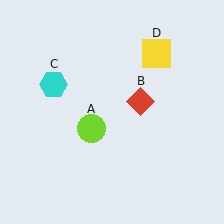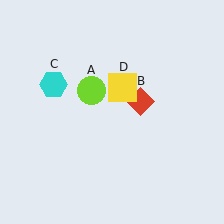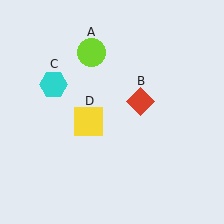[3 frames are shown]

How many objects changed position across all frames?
2 objects changed position: lime circle (object A), yellow square (object D).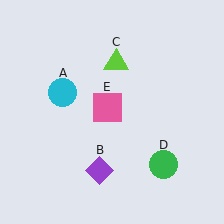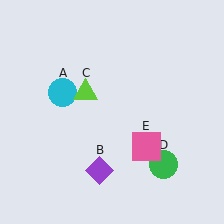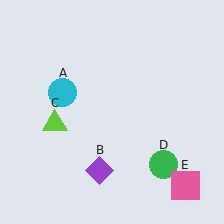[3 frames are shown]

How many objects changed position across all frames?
2 objects changed position: lime triangle (object C), pink square (object E).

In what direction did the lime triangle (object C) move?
The lime triangle (object C) moved down and to the left.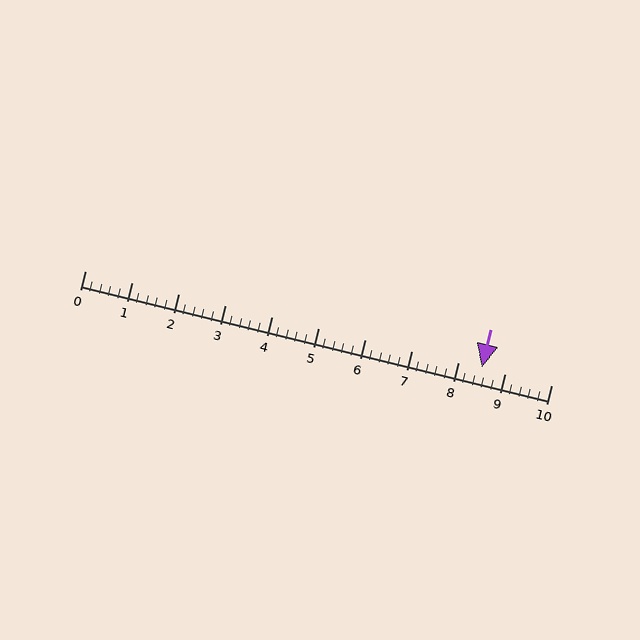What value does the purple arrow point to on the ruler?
The purple arrow points to approximately 8.5.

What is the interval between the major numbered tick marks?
The major tick marks are spaced 1 units apart.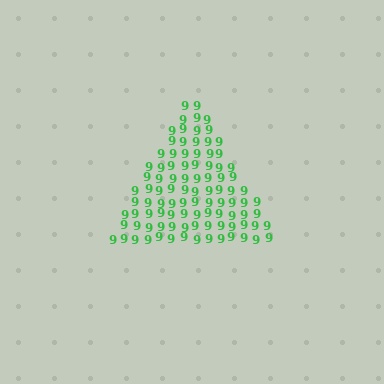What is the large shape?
The large shape is a triangle.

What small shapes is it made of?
It is made of small digit 9's.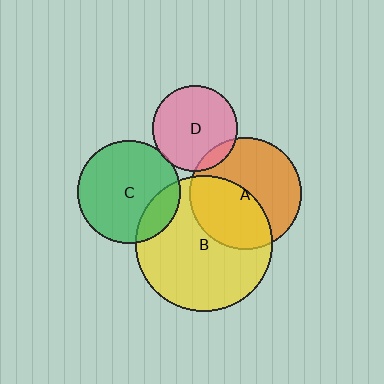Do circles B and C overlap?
Yes.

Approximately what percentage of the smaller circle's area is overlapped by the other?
Approximately 20%.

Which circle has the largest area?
Circle B (yellow).